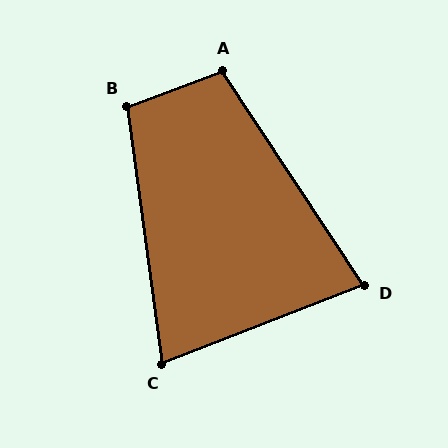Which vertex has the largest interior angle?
A, at approximately 103 degrees.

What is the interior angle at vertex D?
Approximately 78 degrees (acute).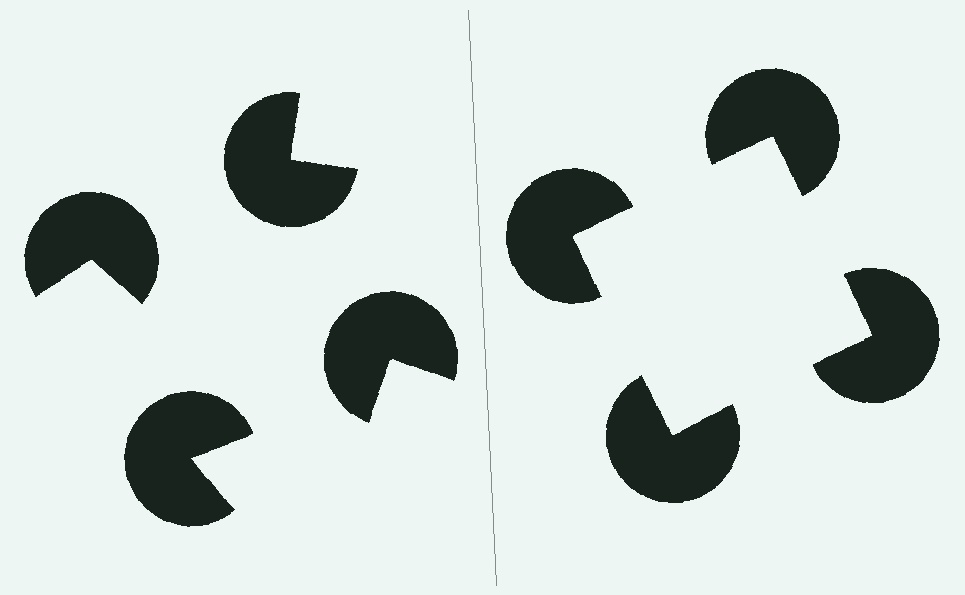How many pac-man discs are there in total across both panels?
8 — 4 on each side.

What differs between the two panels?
The pac-man discs are positioned identically on both sides; only the wedge orientations differ. On the right they align to a square; on the left they are misaligned.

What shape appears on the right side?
An illusory square.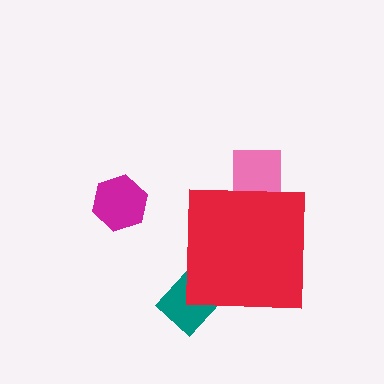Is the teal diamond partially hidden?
Yes, the teal diamond is partially hidden behind the red square.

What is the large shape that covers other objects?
A red square.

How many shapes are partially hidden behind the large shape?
2 shapes are partially hidden.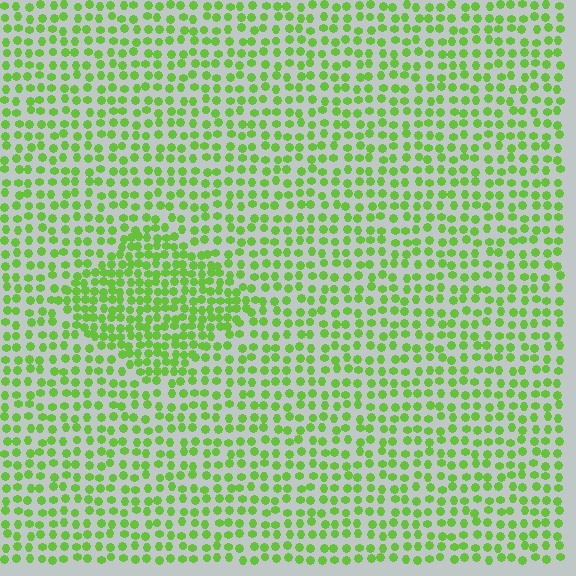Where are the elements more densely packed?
The elements are more densely packed inside the diamond boundary.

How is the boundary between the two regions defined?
The boundary is defined by a change in element density (approximately 1.7x ratio). All elements are the same color, size, and shape.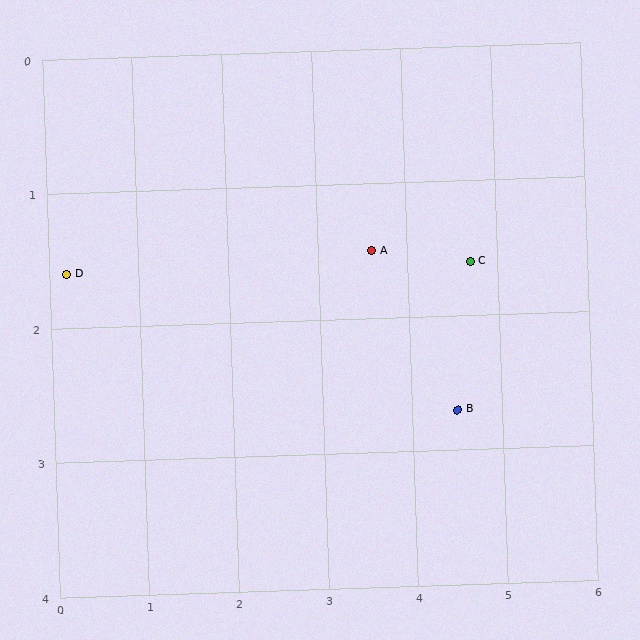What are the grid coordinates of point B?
Point B is at approximately (4.5, 2.7).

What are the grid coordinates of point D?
Point D is at approximately (0.2, 1.6).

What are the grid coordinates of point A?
Point A is at approximately (3.6, 1.5).